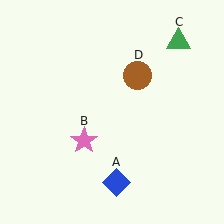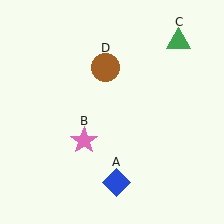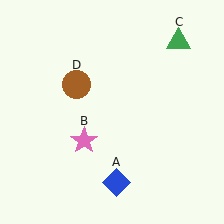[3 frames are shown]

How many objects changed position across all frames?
1 object changed position: brown circle (object D).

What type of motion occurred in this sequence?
The brown circle (object D) rotated counterclockwise around the center of the scene.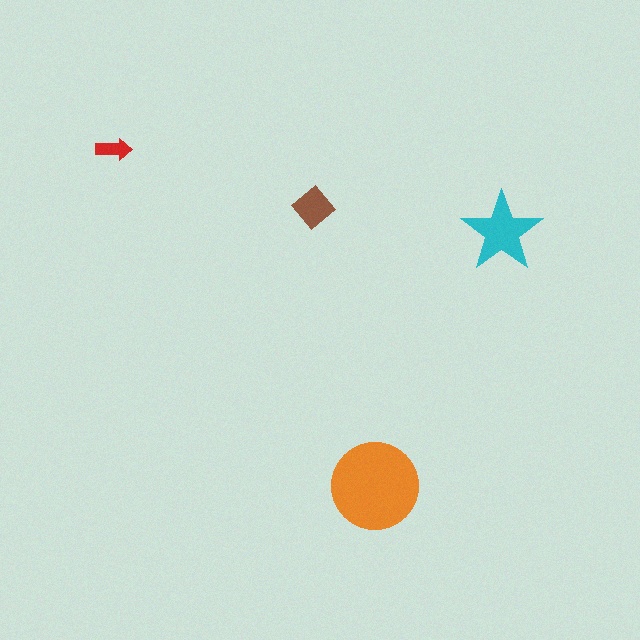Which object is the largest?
The orange circle.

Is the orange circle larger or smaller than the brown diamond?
Larger.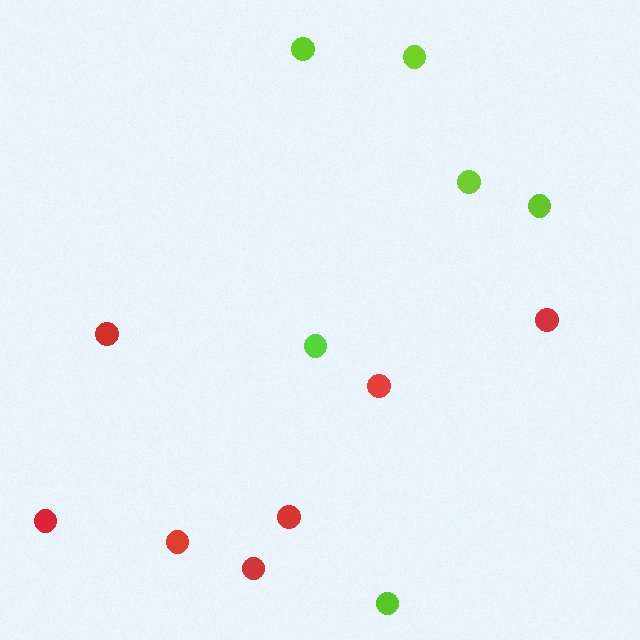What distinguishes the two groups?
There are 2 groups: one group of lime circles (6) and one group of red circles (7).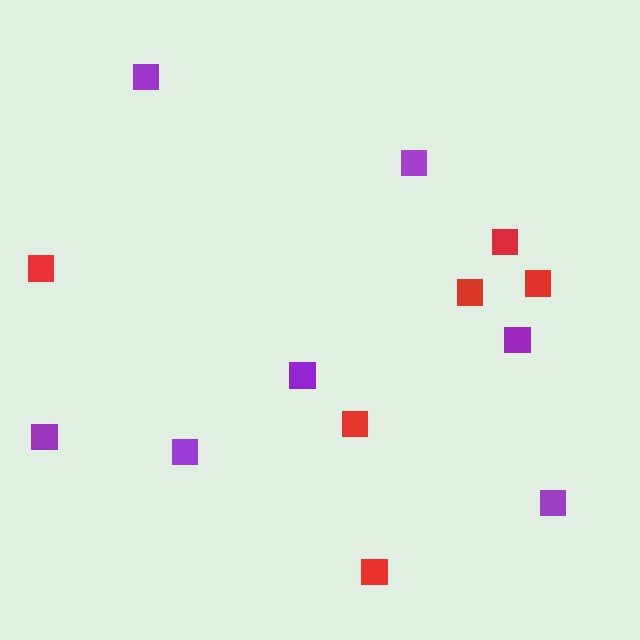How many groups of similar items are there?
There are 2 groups: one group of red squares (6) and one group of purple squares (7).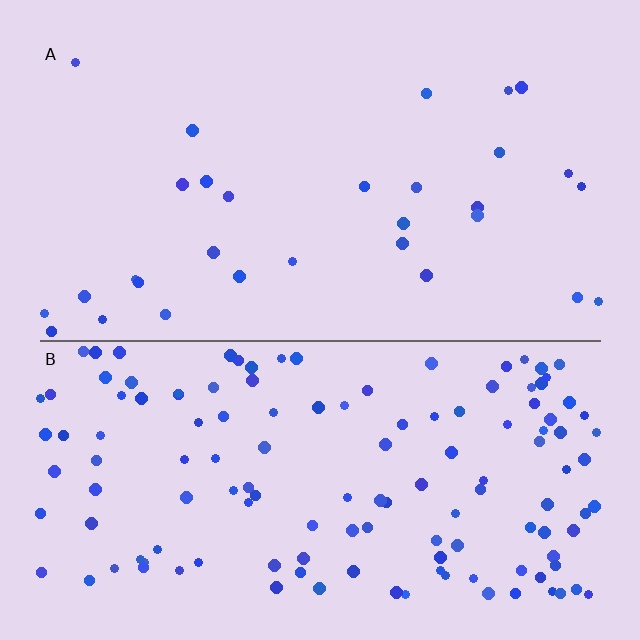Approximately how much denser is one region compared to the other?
Approximately 4.4× — region B over region A.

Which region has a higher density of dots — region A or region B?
B (the bottom).